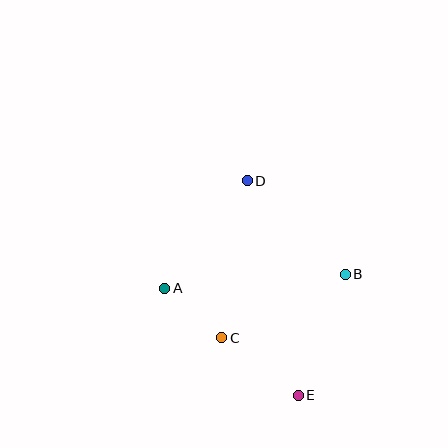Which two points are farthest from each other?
Points D and E are farthest from each other.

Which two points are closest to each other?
Points A and C are closest to each other.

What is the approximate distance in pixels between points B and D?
The distance between B and D is approximately 135 pixels.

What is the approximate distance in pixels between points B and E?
The distance between B and E is approximately 130 pixels.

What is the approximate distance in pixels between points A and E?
The distance between A and E is approximately 171 pixels.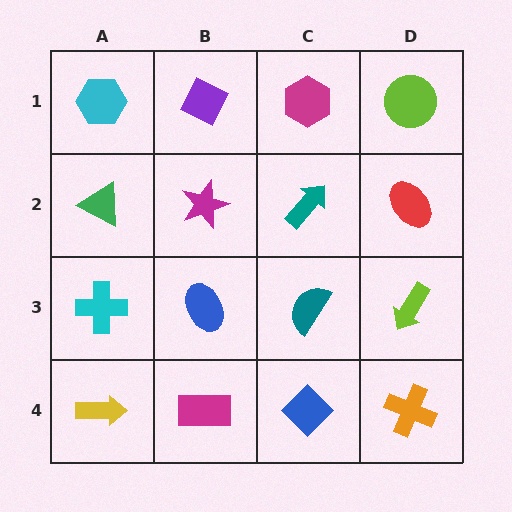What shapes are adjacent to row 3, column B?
A magenta star (row 2, column B), a magenta rectangle (row 4, column B), a cyan cross (row 3, column A), a teal semicircle (row 3, column C).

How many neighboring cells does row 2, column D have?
3.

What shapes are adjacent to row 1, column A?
A green triangle (row 2, column A), a purple diamond (row 1, column B).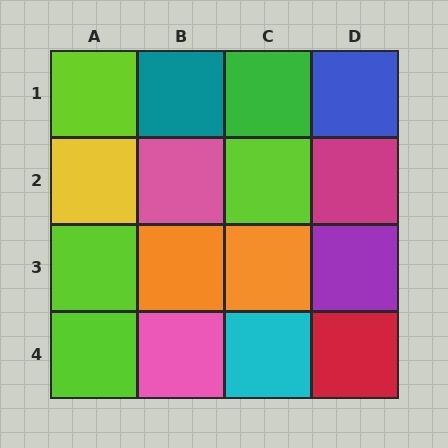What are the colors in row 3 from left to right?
Lime, orange, orange, purple.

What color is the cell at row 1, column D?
Blue.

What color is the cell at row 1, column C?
Green.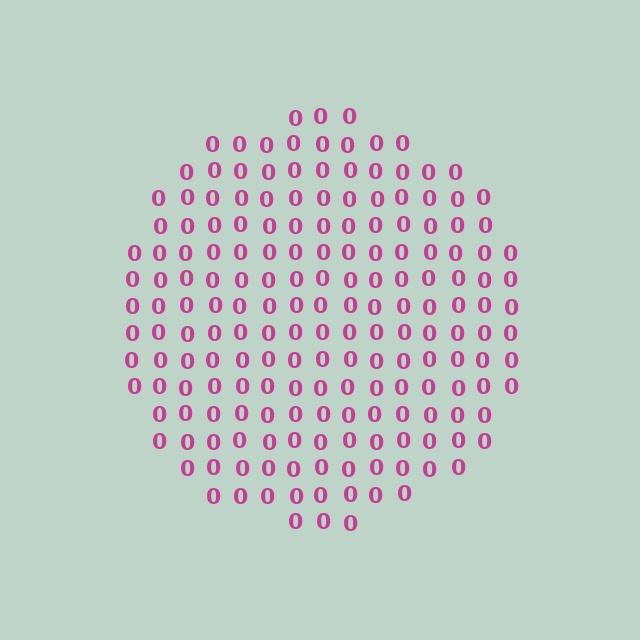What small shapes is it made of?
It is made of small digit 0's.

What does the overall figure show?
The overall figure shows a circle.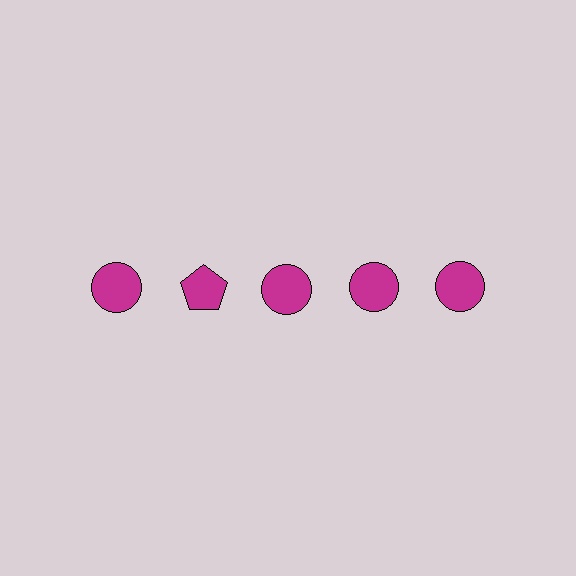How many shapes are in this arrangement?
There are 5 shapes arranged in a grid pattern.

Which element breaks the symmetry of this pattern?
The magenta pentagon in the top row, second from left column breaks the symmetry. All other shapes are magenta circles.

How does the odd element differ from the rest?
It has a different shape: pentagon instead of circle.